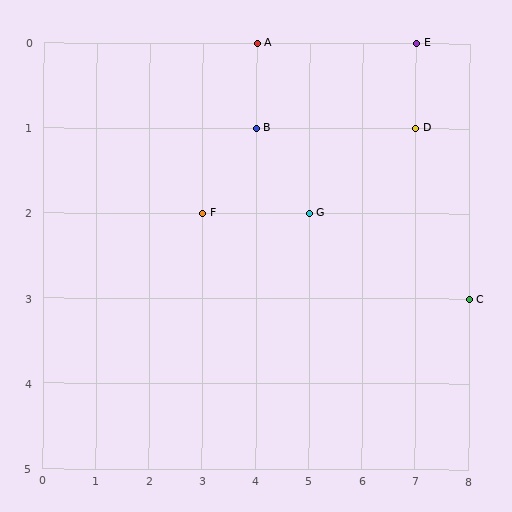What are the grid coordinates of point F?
Point F is at grid coordinates (3, 2).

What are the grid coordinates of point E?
Point E is at grid coordinates (7, 0).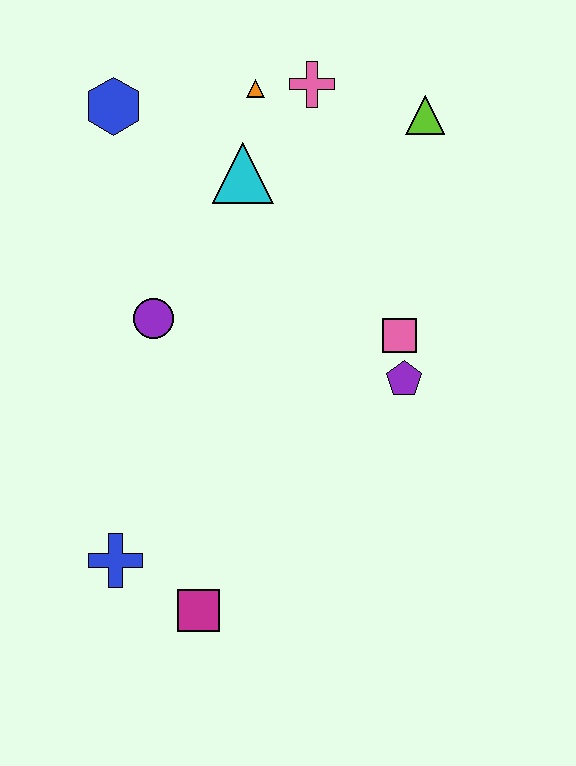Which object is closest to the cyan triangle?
The orange triangle is closest to the cyan triangle.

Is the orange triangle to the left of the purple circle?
No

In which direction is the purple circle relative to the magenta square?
The purple circle is above the magenta square.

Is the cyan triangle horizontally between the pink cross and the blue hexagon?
Yes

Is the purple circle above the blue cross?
Yes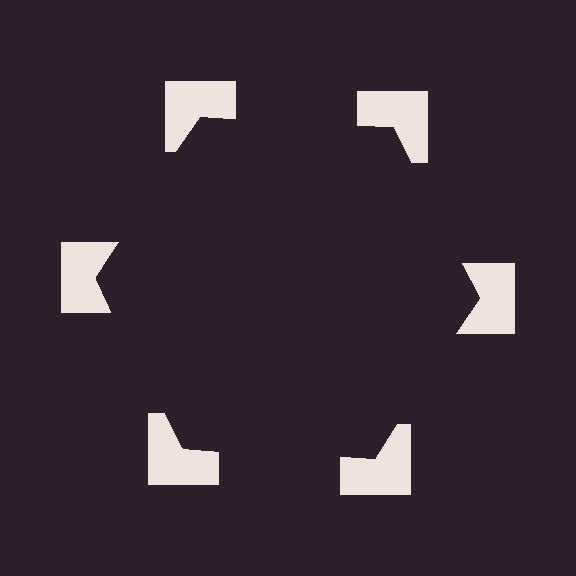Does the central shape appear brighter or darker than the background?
It typically appears slightly darker than the background, even though no actual brightness change is drawn.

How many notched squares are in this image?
There are 6 — one at each vertex of the illusory hexagon.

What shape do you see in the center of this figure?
An illusory hexagon — its edges are inferred from the aligned wedge cuts in the notched squares, not physically drawn.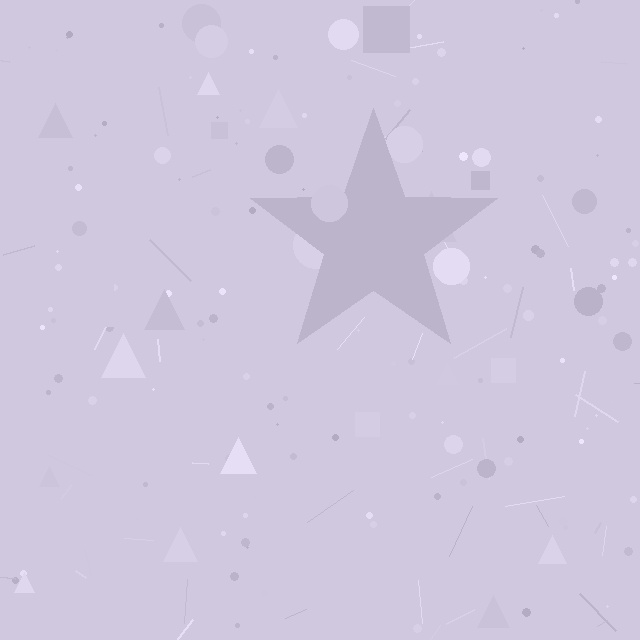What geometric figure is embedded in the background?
A star is embedded in the background.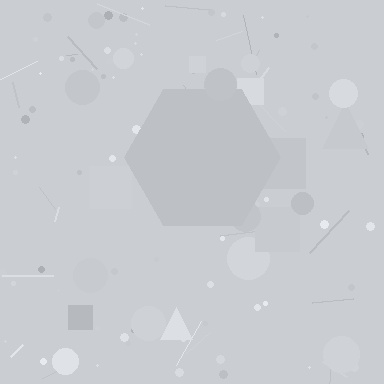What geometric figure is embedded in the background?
A hexagon is embedded in the background.